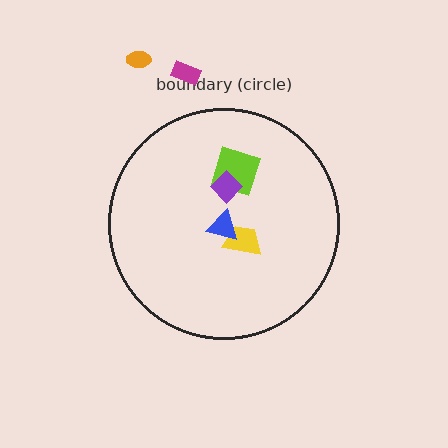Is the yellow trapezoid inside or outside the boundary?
Inside.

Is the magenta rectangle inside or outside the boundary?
Outside.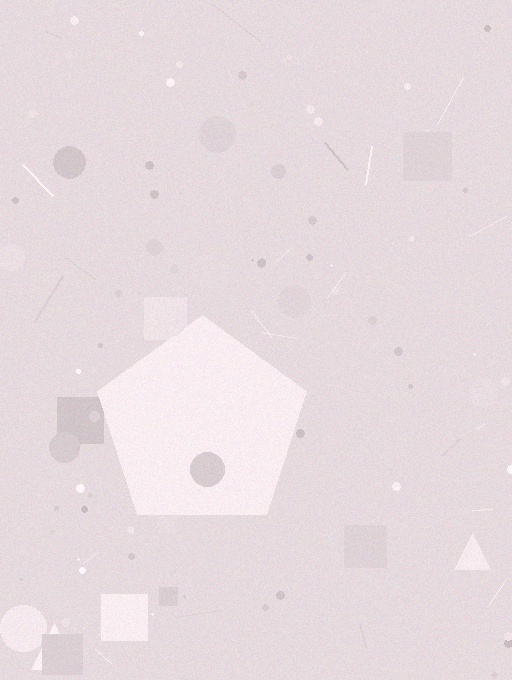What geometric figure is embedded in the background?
A pentagon is embedded in the background.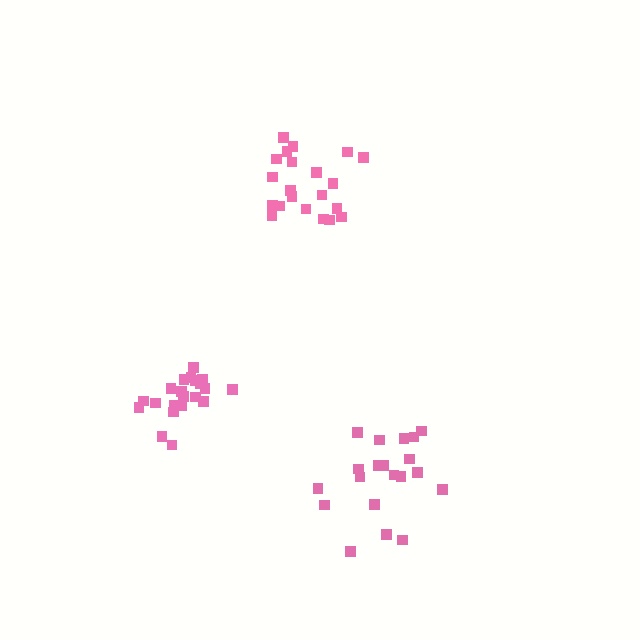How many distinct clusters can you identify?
There are 3 distinct clusters.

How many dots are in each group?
Group 1: 21 dots, Group 2: 21 dots, Group 3: 20 dots (62 total).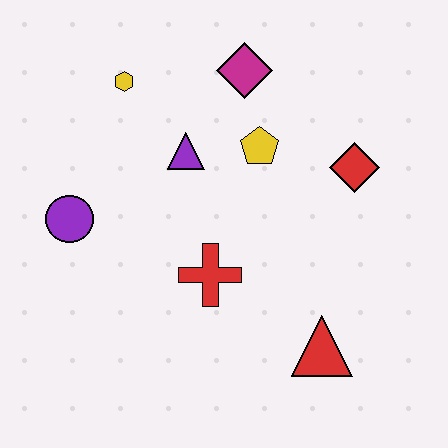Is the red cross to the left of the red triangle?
Yes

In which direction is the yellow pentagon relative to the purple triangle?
The yellow pentagon is to the right of the purple triangle.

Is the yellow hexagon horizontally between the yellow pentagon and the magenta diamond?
No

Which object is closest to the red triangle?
The red cross is closest to the red triangle.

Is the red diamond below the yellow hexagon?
Yes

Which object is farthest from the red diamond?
The purple circle is farthest from the red diamond.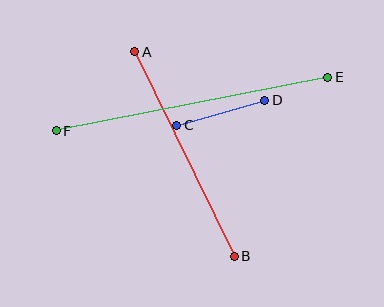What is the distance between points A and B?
The distance is approximately 227 pixels.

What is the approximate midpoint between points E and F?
The midpoint is at approximately (192, 104) pixels.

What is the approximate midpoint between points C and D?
The midpoint is at approximately (221, 113) pixels.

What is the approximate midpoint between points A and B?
The midpoint is at approximately (185, 154) pixels.